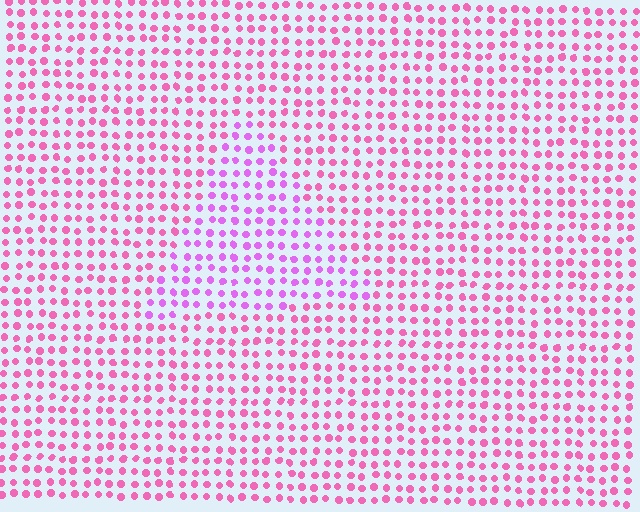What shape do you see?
I see a triangle.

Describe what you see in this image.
The image is filled with small pink elements in a uniform arrangement. A triangle-shaped region is visible where the elements are tinted to a slightly different hue, forming a subtle color boundary.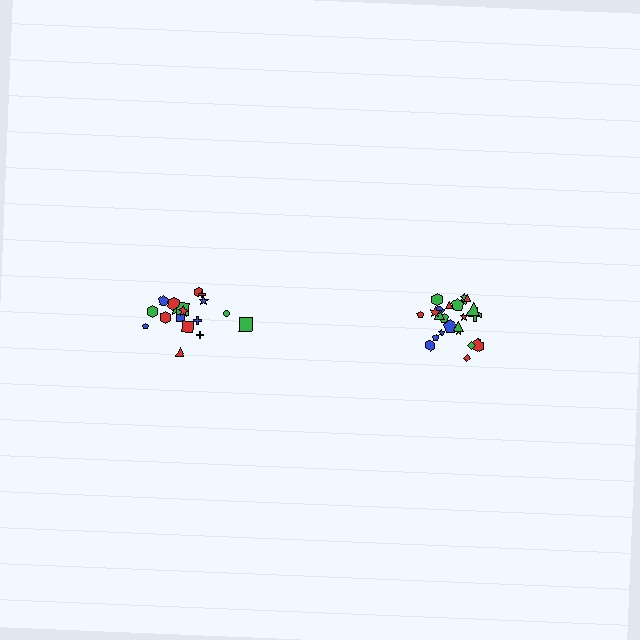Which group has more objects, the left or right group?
The right group.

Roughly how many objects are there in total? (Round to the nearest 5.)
Roughly 45 objects in total.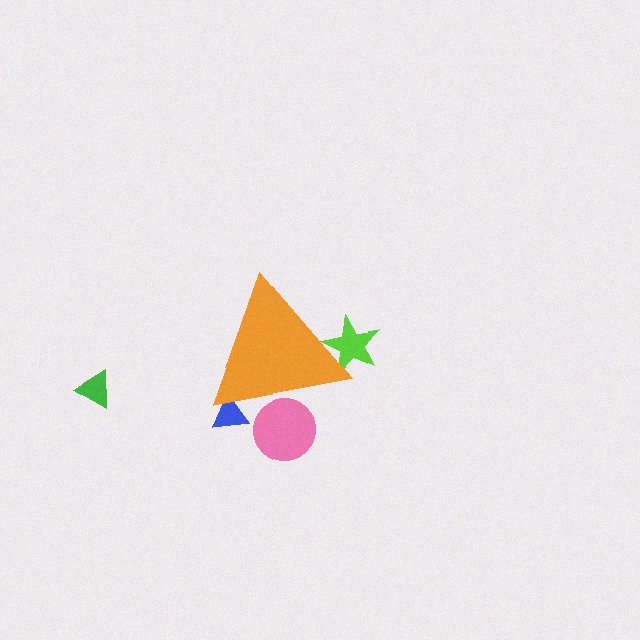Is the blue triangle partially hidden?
Yes, the blue triangle is partially hidden behind the orange triangle.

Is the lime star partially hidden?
Yes, the lime star is partially hidden behind the orange triangle.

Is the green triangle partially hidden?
No, the green triangle is fully visible.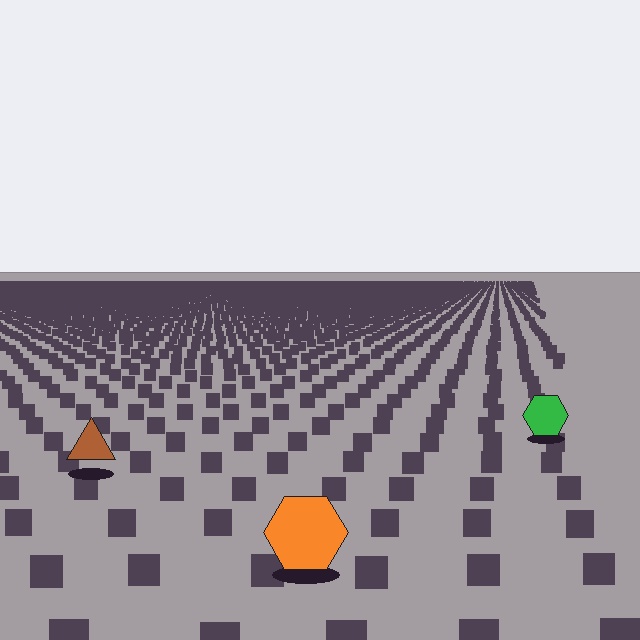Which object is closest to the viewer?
The orange hexagon is closest. The texture marks near it are larger and more spread out.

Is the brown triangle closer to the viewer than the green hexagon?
Yes. The brown triangle is closer — you can tell from the texture gradient: the ground texture is coarser near it.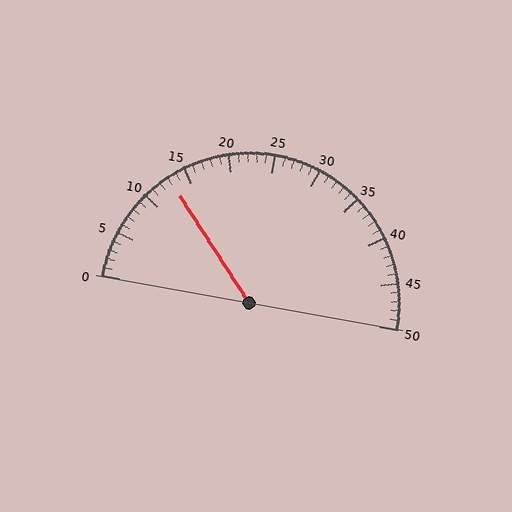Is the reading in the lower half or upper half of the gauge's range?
The reading is in the lower half of the range (0 to 50).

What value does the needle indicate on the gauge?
The needle indicates approximately 13.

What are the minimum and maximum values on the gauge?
The gauge ranges from 0 to 50.